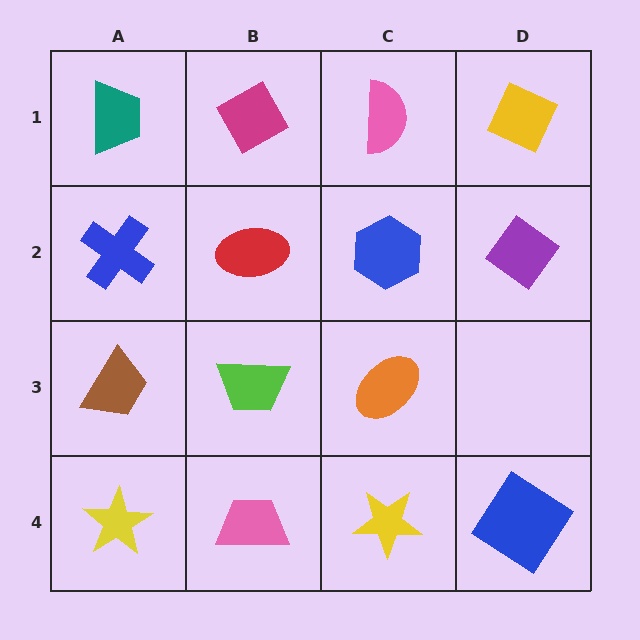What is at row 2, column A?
A blue cross.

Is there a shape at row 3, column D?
No, that cell is empty.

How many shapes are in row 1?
4 shapes.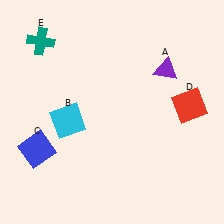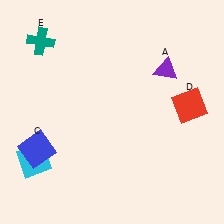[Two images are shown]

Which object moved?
The cyan square (B) moved down.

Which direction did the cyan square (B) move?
The cyan square (B) moved down.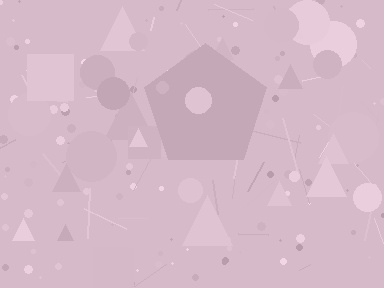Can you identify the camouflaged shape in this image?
The camouflaged shape is a pentagon.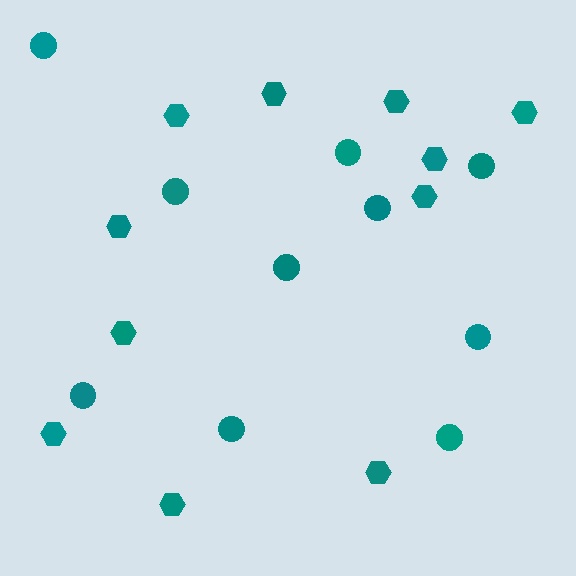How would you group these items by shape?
There are 2 groups: one group of hexagons (11) and one group of circles (10).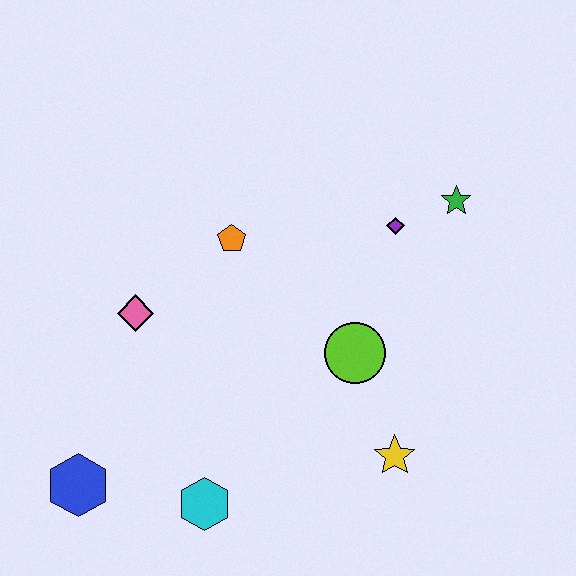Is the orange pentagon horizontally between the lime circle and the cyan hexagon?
Yes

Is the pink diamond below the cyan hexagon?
No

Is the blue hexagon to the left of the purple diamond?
Yes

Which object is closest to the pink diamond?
The orange pentagon is closest to the pink diamond.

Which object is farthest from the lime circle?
The blue hexagon is farthest from the lime circle.